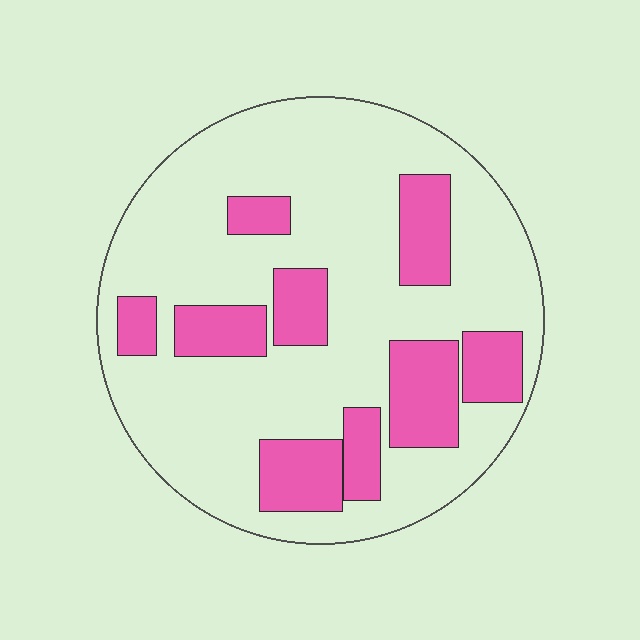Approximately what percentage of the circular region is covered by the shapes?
Approximately 25%.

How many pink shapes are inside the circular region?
9.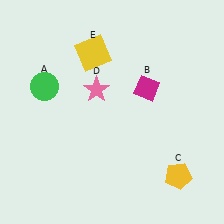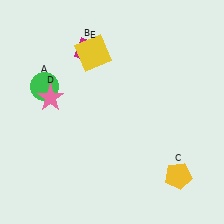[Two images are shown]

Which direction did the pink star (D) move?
The pink star (D) moved left.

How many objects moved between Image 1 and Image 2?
2 objects moved between the two images.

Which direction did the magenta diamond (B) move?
The magenta diamond (B) moved left.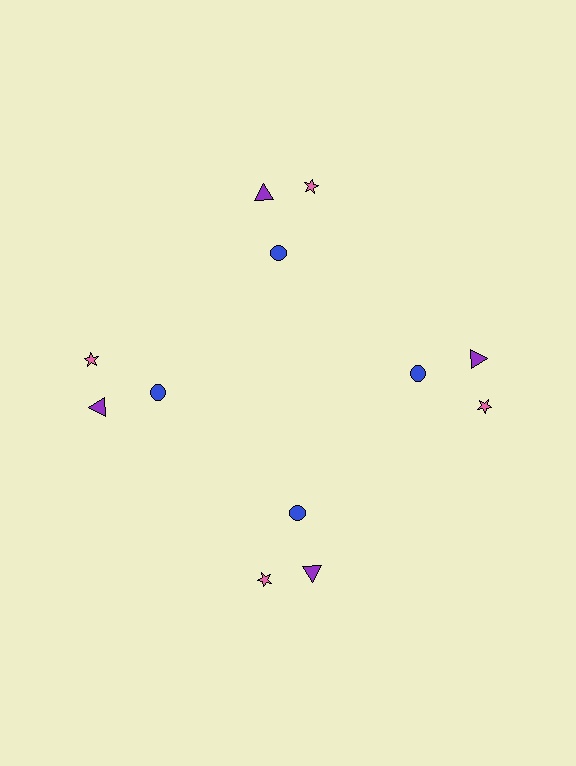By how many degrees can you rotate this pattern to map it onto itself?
The pattern maps onto itself every 90 degrees of rotation.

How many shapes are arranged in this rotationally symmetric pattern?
There are 12 shapes, arranged in 4 groups of 3.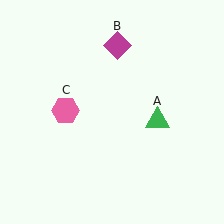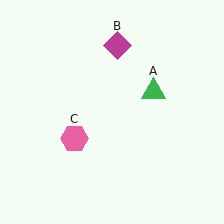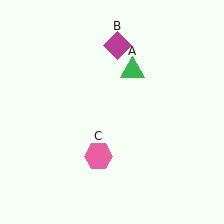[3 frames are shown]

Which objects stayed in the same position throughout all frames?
Magenta diamond (object B) remained stationary.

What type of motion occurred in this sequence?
The green triangle (object A), pink hexagon (object C) rotated counterclockwise around the center of the scene.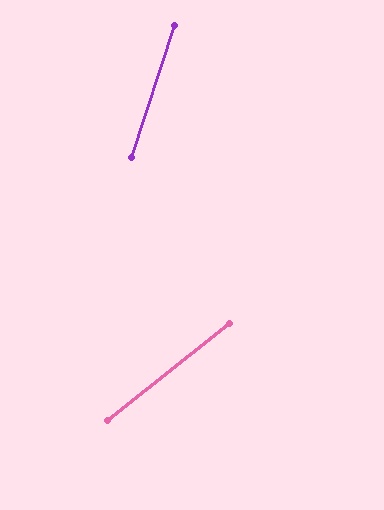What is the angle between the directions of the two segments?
Approximately 34 degrees.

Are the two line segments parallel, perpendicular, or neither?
Neither parallel nor perpendicular — they differ by about 34°.